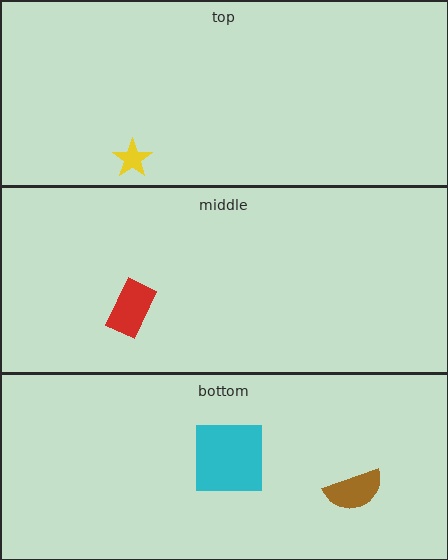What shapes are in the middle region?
The red rectangle.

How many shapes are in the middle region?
1.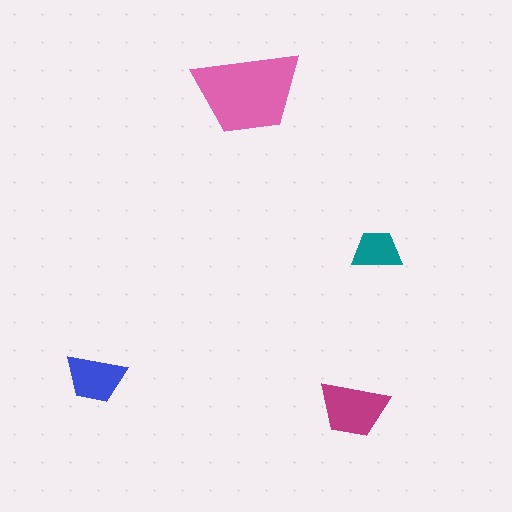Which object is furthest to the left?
The blue trapezoid is leftmost.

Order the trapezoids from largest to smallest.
the pink one, the magenta one, the blue one, the teal one.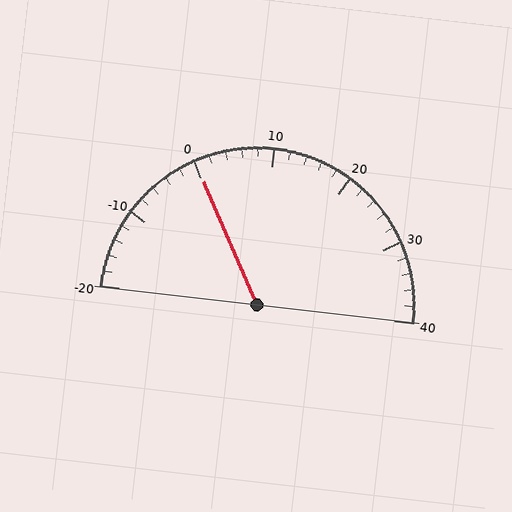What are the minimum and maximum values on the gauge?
The gauge ranges from -20 to 40.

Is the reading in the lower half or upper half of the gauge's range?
The reading is in the lower half of the range (-20 to 40).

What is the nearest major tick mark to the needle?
The nearest major tick mark is 0.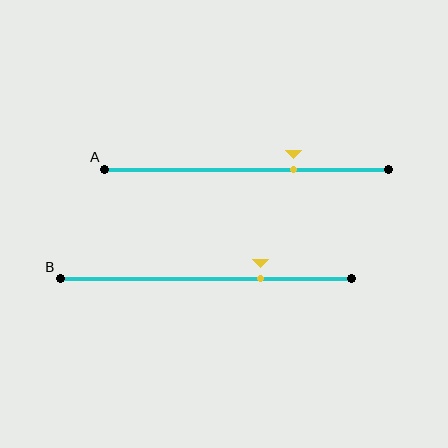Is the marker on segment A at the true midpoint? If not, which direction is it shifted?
No, the marker on segment A is shifted to the right by about 17% of the segment length.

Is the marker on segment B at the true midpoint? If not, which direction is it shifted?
No, the marker on segment B is shifted to the right by about 19% of the segment length.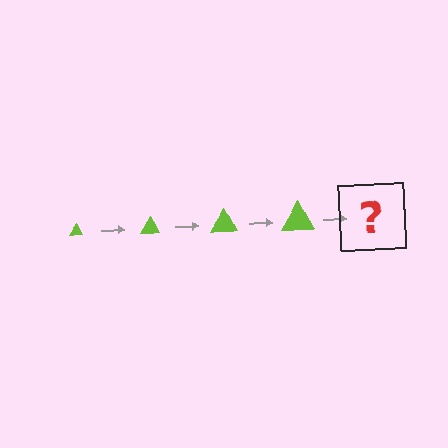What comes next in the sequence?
The next element should be a lime triangle, larger than the previous one.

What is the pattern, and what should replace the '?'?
The pattern is that the triangle gets progressively larger each step. The '?' should be a lime triangle, larger than the previous one.